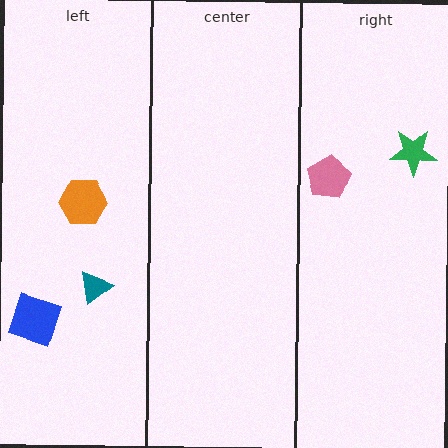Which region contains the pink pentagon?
The right region.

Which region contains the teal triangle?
The left region.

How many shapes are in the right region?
2.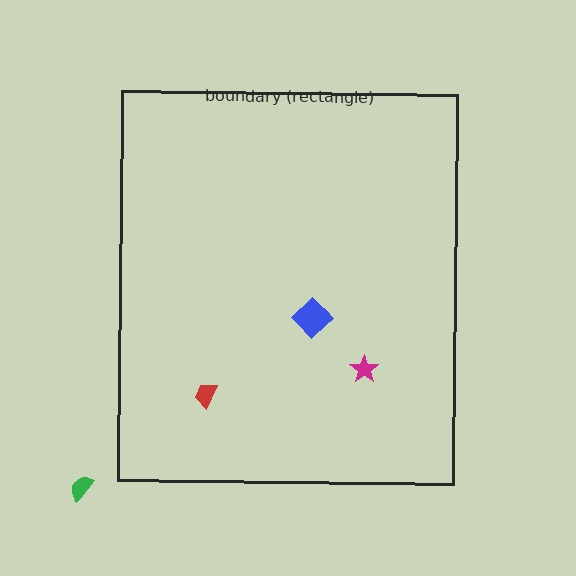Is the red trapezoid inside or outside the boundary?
Inside.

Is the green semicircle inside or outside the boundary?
Outside.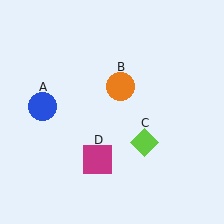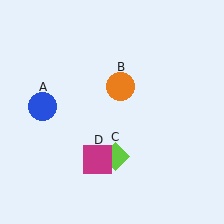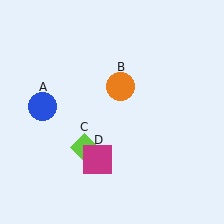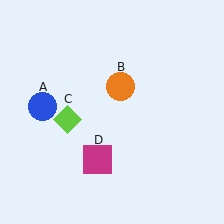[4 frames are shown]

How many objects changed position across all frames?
1 object changed position: lime diamond (object C).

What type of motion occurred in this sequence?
The lime diamond (object C) rotated clockwise around the center of the scene.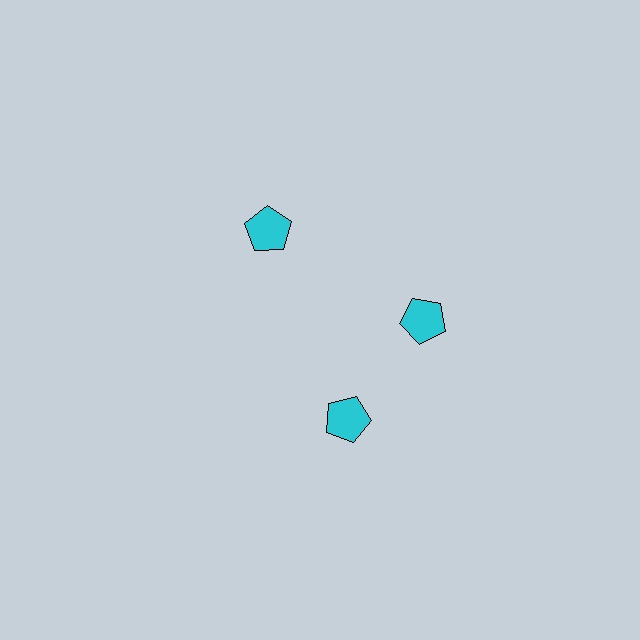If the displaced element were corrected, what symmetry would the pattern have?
It would have 3-fold rotational symmetry — the pattern would map onto itself every 120 degrees.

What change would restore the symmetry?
The symmetry would be restored by rotating it back into even spacing with its neighbors so that all 3 pentagons sit at equal angles and equal distance from the center.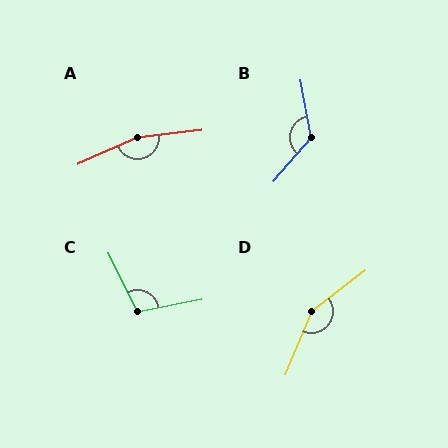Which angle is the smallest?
C, at approximately 106 degrees.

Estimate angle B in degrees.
Approximately 128 degrees.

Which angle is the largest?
A, at approximately 163 degrees.